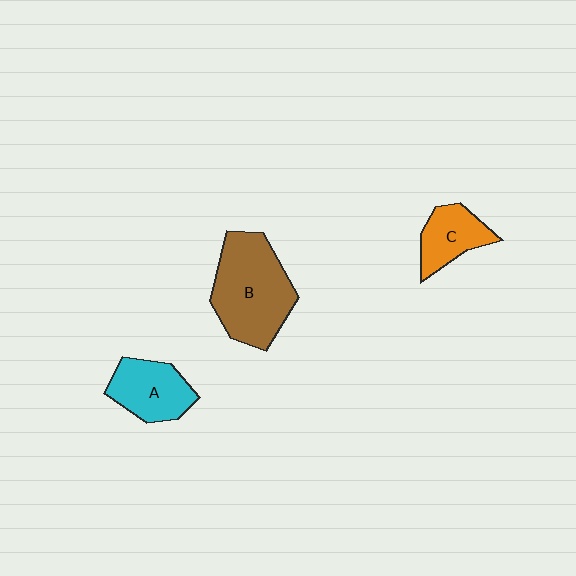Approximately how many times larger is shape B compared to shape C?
Approximately 2.1 times.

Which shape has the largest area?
Shape B (brown).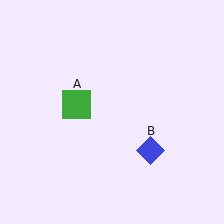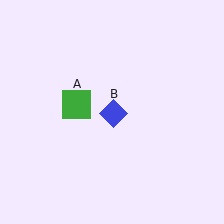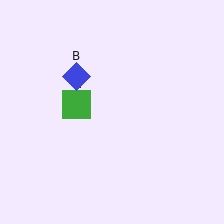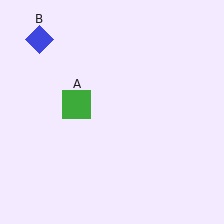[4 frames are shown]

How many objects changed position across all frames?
1 object changed position: blue diamond (object B).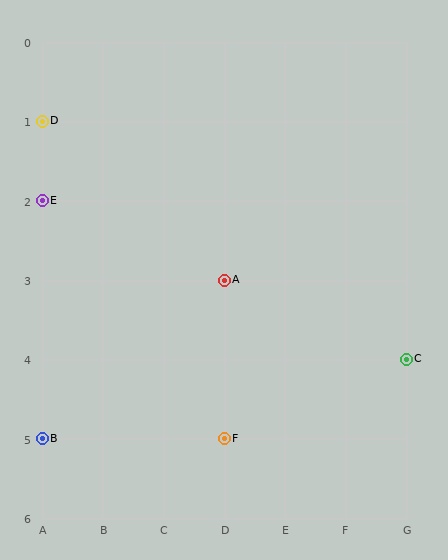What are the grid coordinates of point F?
Point F is at grid coordinates (D, 5).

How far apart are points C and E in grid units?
Points C and E are 6 columns and 2 rows apart (about 6.3 grid units diagonally).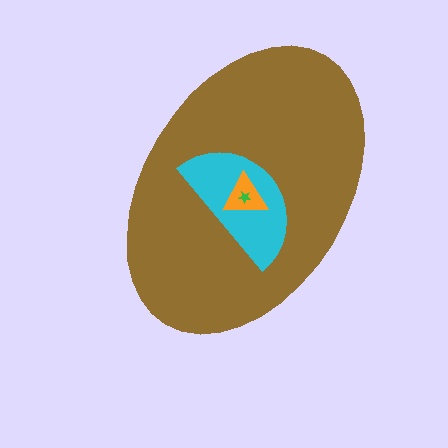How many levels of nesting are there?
4.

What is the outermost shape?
The brown ellipse.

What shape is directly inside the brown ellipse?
The cyan semicircle.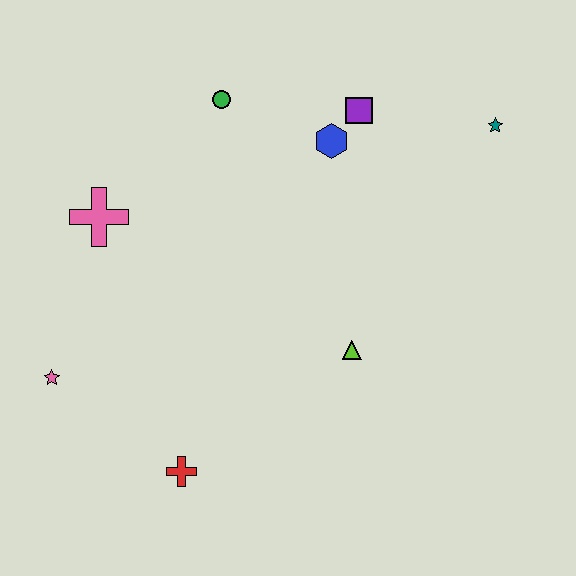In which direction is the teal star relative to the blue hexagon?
The teal star is to the right of the blue hexagon.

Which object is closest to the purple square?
The blue hexagon is closest to the purple square.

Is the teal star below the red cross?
No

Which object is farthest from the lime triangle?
The pink star is farthest from the lime triangle.